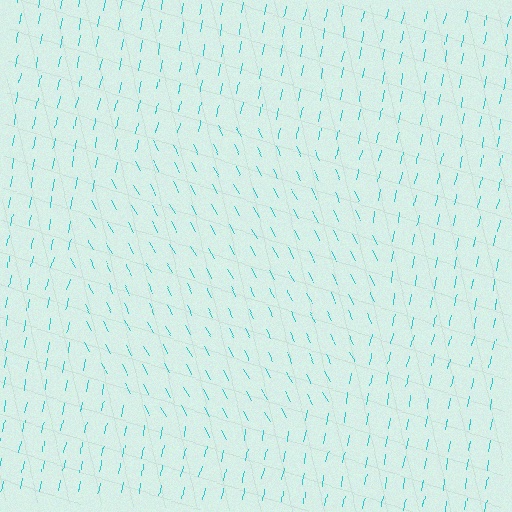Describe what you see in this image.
The image is filled with small cyan line segments. A circle region in the image has lines oriented differently from the surrounding lines, creating a visible texture boundary.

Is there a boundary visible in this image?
Yes, there is a texture boundary formed by a change in line orientation.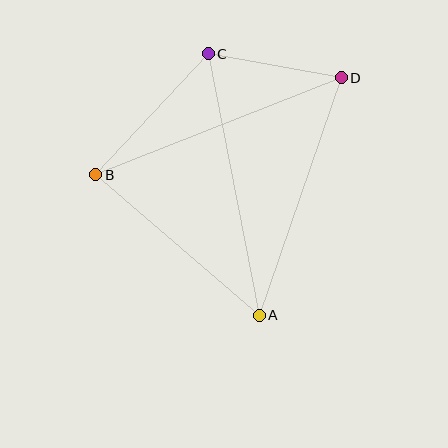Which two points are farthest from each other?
Points A and C are farthest from each other.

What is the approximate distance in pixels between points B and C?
The distance between B and C is approximately 165 pixels.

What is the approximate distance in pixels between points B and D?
The distance between B and D is approximately 264 pixels.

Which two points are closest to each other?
Points C and D are closest to each other.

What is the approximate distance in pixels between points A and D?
The distance between A and D is approximately 251 pixels.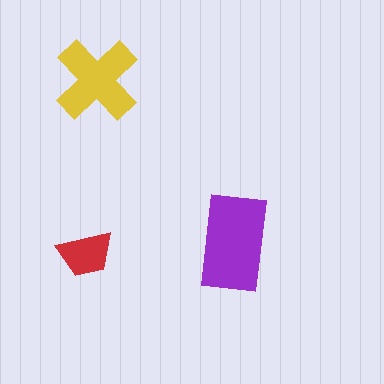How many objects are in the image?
There are 3 objects in the image.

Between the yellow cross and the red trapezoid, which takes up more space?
The yellow cross.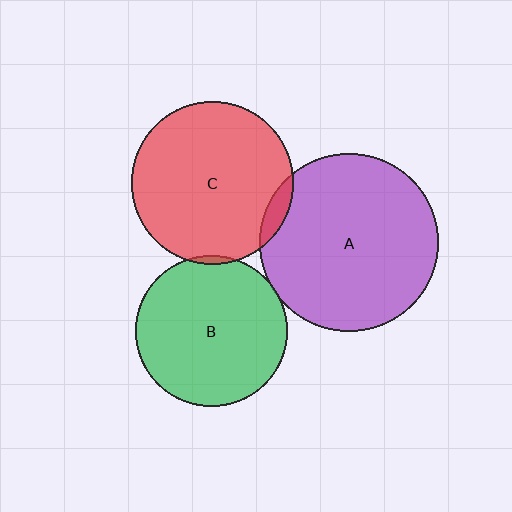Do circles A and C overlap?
Yes.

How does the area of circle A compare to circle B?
Approximately 1.4 times.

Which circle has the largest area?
Circle A (purple).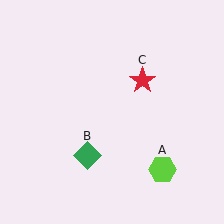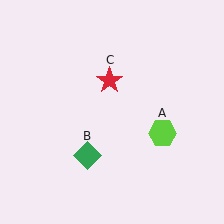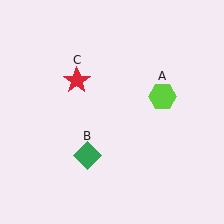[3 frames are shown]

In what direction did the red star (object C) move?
The red star (object C) moved left.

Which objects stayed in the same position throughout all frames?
Green diamond (object B) remained stationary.